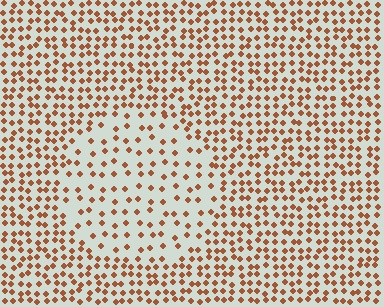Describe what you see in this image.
The image contains small brown elements arranged at two different densities. A circle-shaped region is visible where the elements are less densely packed than the surrounding area.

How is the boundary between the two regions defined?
The boundary is defined by a change in element density (approximately 2.1x ratio). All elements are the same color, size, and shape.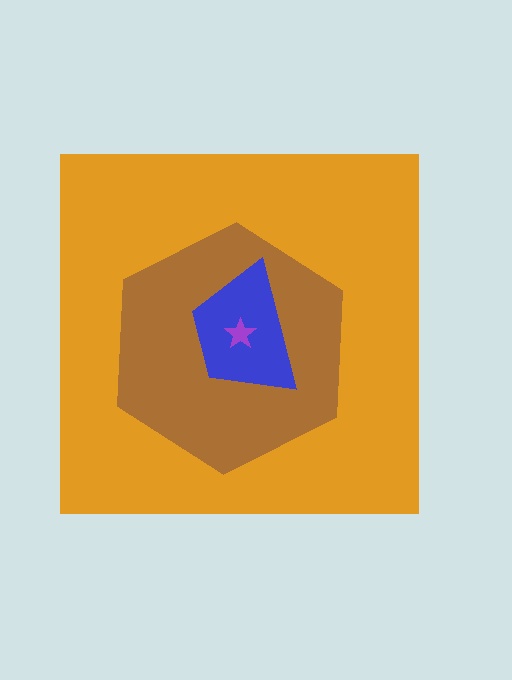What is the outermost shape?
The orange square.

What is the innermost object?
The purple star.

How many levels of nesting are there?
4.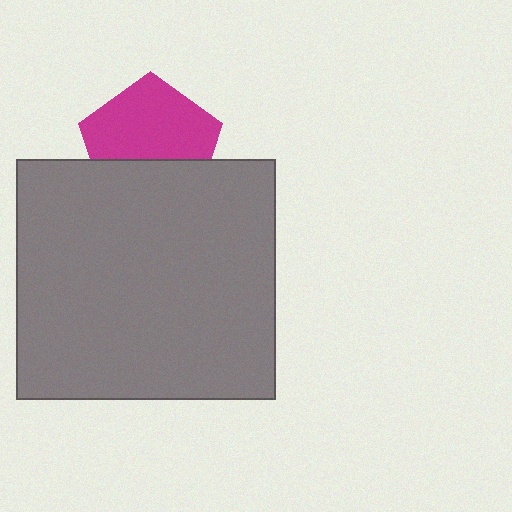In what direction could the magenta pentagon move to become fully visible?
The magenta pentagon could move up. That would shift it out from behind the gray rectangle entirely.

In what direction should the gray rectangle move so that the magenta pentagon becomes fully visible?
The gray rectangle should move down. That is the shortest direction to clear the overlap and leave the magenta pentagon fully visible.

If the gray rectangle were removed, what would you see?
You would see the complete magenta pentagon.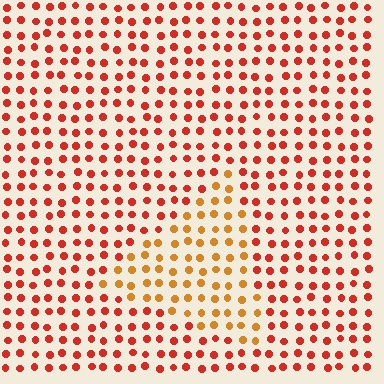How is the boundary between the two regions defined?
The boundary is defined purely by a slight shift in hue (about 32 degrees). Spacing, size, and orientation are identical on both sides.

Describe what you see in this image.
The image is filled with small red elements in a uniform arrangement. A triangle-shaped region is visible where the elements are tinted to a slightly different hue, forming a subtle color boundary.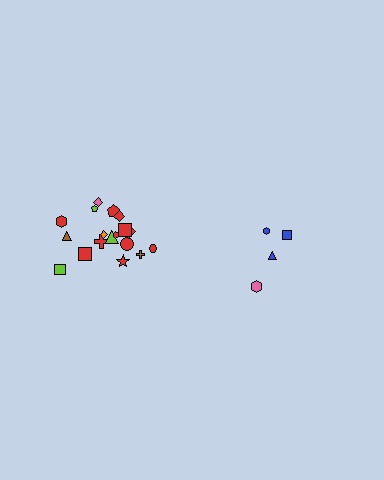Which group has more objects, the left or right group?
The left group.